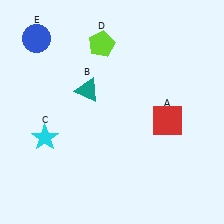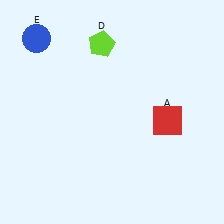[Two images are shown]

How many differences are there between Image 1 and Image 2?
There are 2 differences between the two images.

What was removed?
The teal triangle (B), the cyan star (C) were removed in Image 2.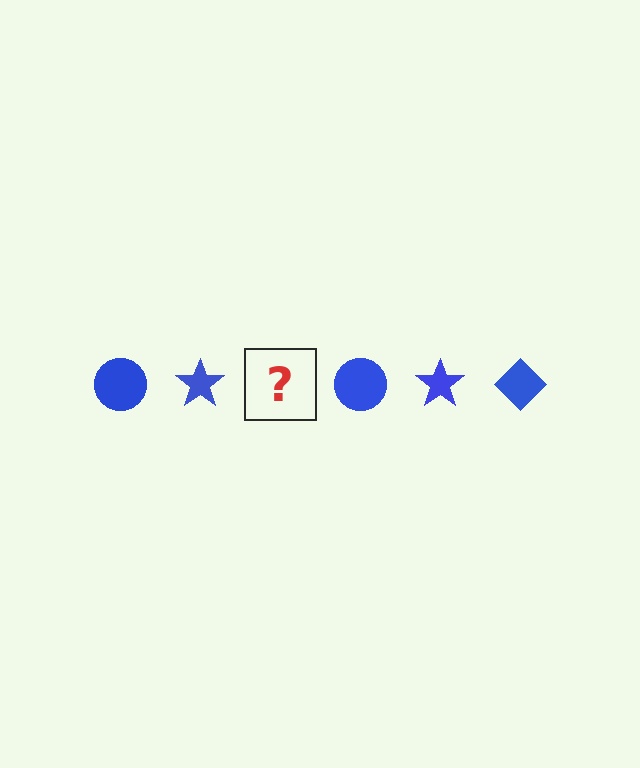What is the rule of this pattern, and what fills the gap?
The rule is that the pattern cycles through circle, star, diamond shapes in blue. The gap should be filled with a blue diamond.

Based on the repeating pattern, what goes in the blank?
The blank should be a blue diamond.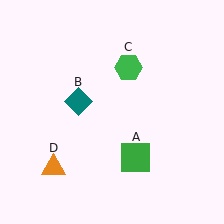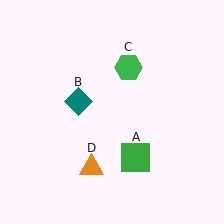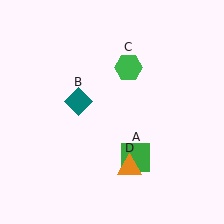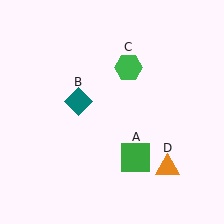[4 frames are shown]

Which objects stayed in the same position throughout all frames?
Green square (object A) and teal diamond (object B) and green hexagon (object C) remained stationary.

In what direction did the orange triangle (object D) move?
The orange triangle (object D) moved right.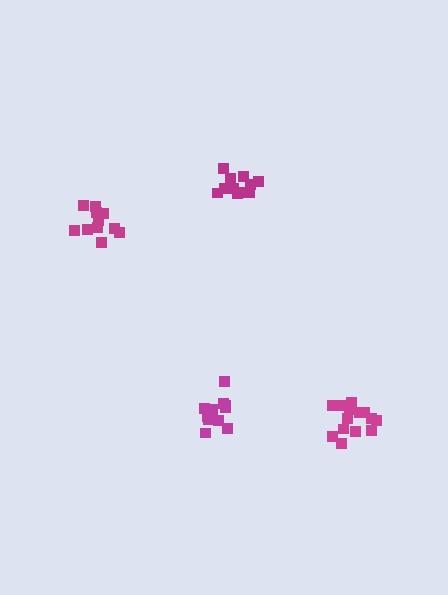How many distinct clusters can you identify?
There are 4 distinct clusters.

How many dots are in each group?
Group 1: 11 dots, Group 2: 11 dots, Group 3: 14 dots, Group 4: 11 dots (47 total).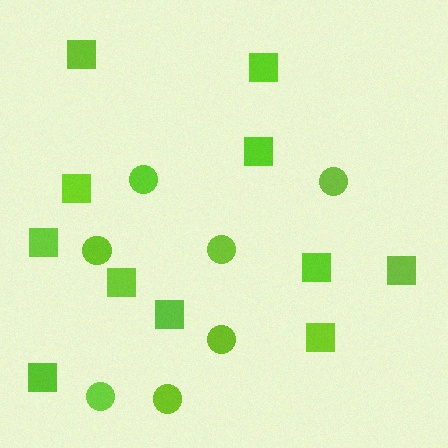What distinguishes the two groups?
There are 2 groups: one group of circles (7) and one group of squares (11).